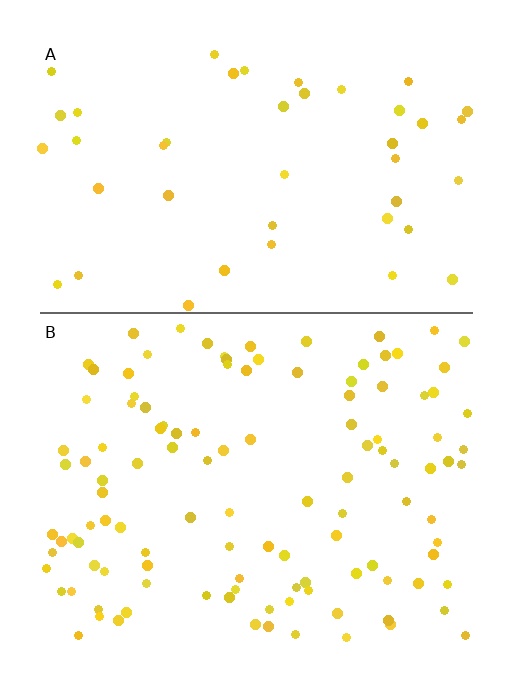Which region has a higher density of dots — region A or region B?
B (the bottom).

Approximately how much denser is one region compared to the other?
Approximately 2.6× — region B over region A.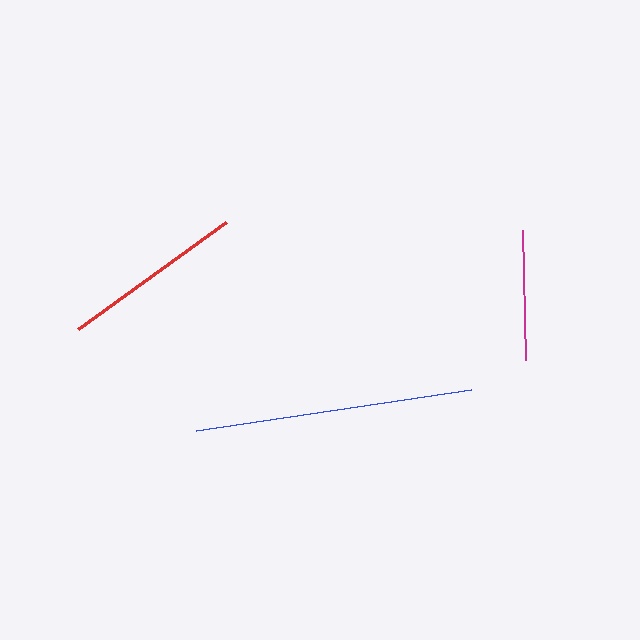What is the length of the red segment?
The red segment is approximately 182 pixels long.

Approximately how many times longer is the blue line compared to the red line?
The blue line is approximately 1.5 times the length of the red line.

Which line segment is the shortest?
The magenta line is the shortest at approximately 130 pixels.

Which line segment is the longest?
The blue line is the longest at approximately 277 pixels.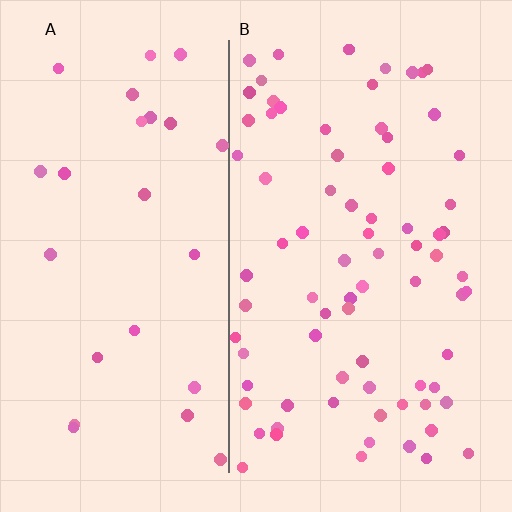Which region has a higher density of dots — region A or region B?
B (the right).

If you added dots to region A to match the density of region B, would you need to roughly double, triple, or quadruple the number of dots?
Approximately triple.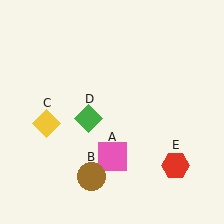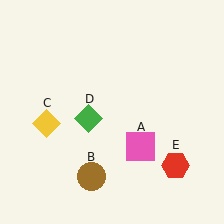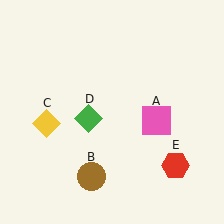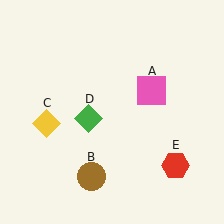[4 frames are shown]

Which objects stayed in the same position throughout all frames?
Brown circle (object B) and yellow diamond (object C) and green diamond (object D) and red hexagon (object E) remained stationary.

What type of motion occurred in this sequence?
The pink square (object A) rotated counterclockwise around the center of the scene.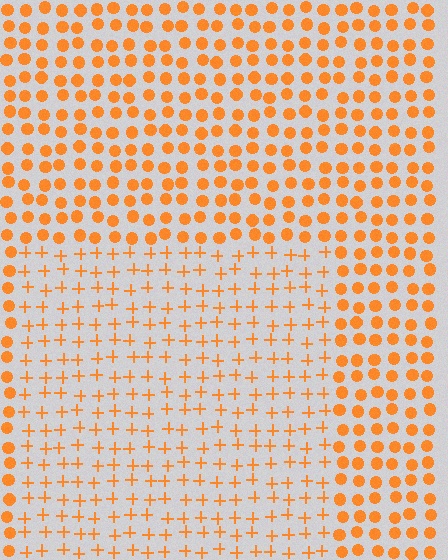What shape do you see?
I see a rectangle.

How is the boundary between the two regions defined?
The boundary is defined by a change in element shape: plus signs inside vs. circles outside. All elements share the same color and spacing.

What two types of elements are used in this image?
The image uses plus signs inside the rectangle region and circles outside it.